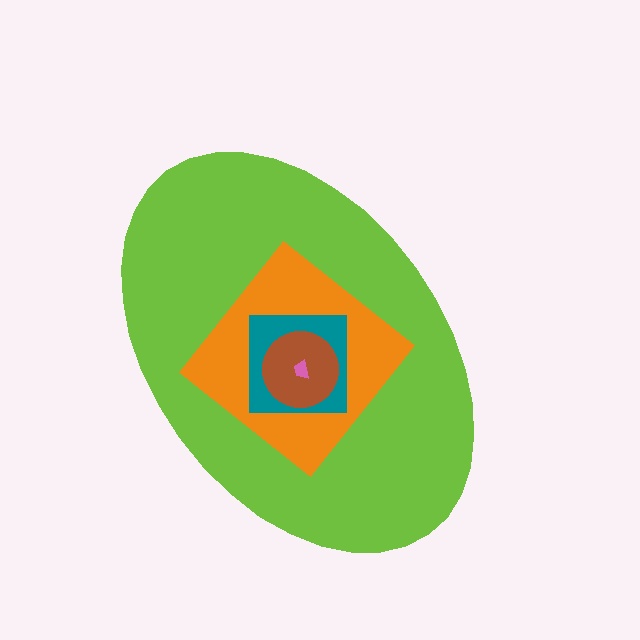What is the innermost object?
The pink trapezoid.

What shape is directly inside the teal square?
The brown circle.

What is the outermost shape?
The lime ellipse.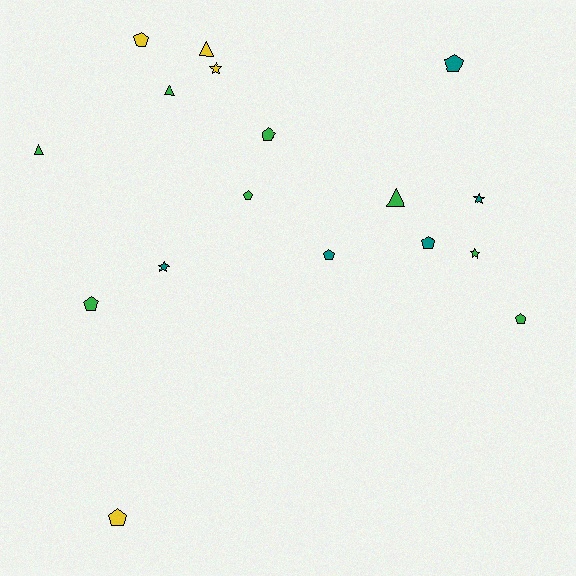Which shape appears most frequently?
Pentagon, with 9 objects.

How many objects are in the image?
There are 17 objects.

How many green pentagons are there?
There are 4 green pentagons.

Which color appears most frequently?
Green, with 8 objects.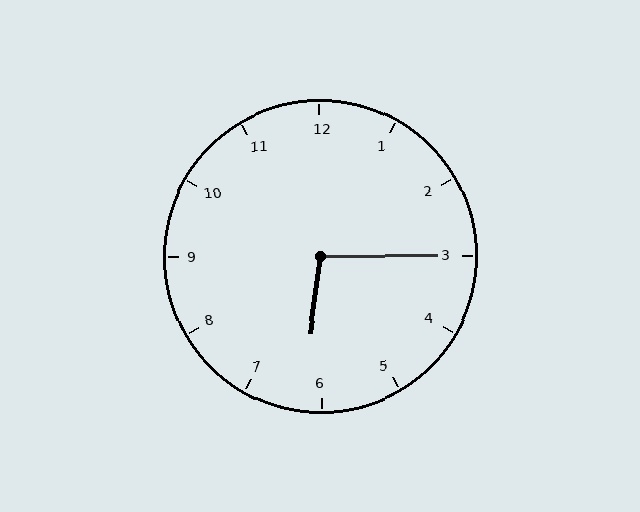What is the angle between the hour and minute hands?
Approximately 98 degrees.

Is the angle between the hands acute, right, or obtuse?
It is obtuse.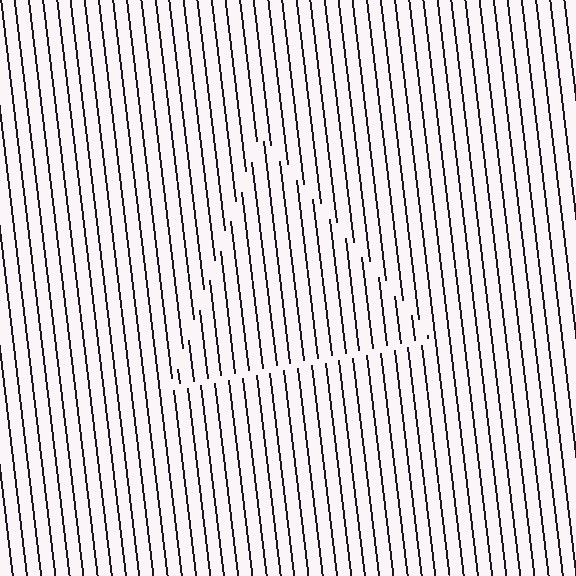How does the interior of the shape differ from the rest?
The interior of the shape contains the same grating, shifted by half a period — the contour is defined by the phase discontinuity where line-ends from the inner and outer gratings abut.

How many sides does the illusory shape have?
3 sides — the line-ends trace a triangle.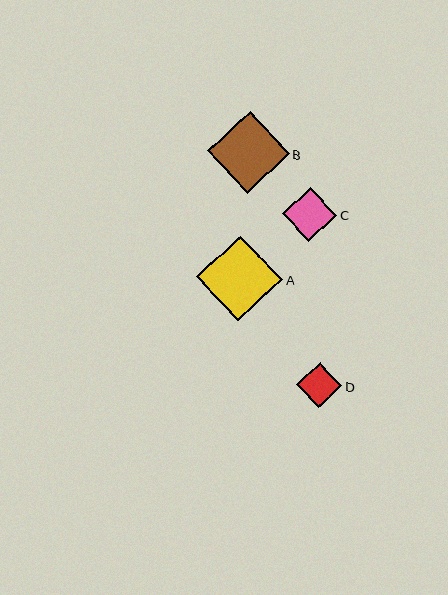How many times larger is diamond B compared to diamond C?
Diamond B is approximately 1.5 times the size of diamond C.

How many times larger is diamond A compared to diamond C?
Diamond A is approximately 1.6 times the size of diamond C.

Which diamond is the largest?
Diamond A is the largest with a size of approximately 86 pixels.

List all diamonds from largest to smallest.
From largest to smallest: A, B, C, D.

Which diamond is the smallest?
Diamond D is the smallest with a size of approximately 45 pixels.